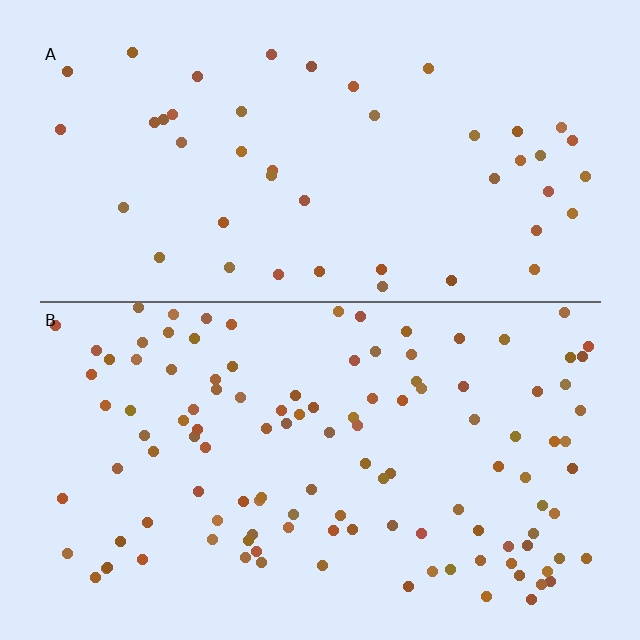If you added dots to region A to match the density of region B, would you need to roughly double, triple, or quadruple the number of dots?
Approximately triple.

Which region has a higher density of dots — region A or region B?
B (the bottom).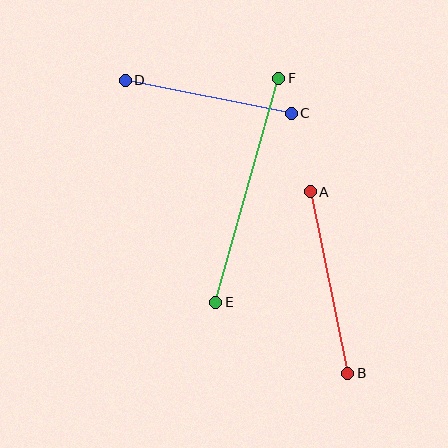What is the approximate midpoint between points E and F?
The midpoint is at approximately (247, 190) pixels.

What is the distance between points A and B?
The distance is approximately 186 pixels.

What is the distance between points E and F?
The distance is approximately 233 pixels.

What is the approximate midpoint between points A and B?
The midpoint is at approximately (329, 283) pixels.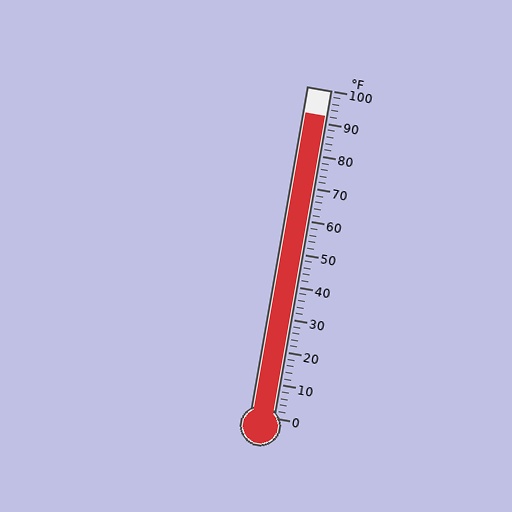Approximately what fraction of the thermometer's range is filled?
The thermometer is filled to approximately 90% of its range.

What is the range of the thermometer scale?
The thermometer scale ranges from 0°F to 100°F.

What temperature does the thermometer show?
The thermometer shows approximately 92°F.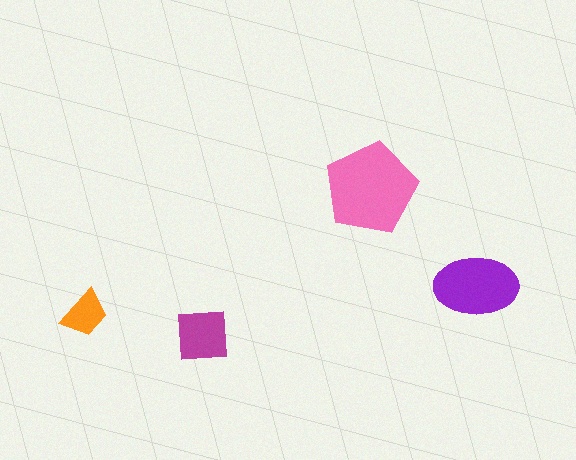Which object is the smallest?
The orange trapezoid.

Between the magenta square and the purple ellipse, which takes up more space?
The purple ellipse.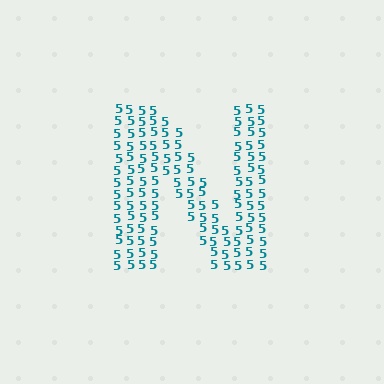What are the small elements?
The small elements are digit 5's.